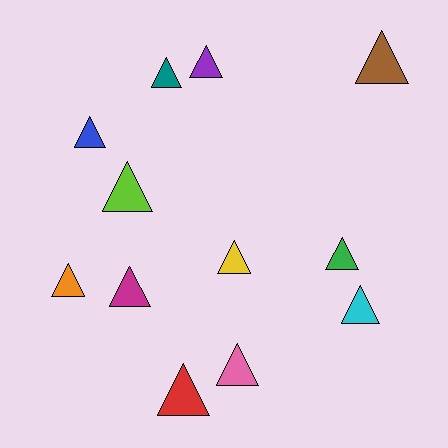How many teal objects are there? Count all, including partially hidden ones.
There is 1 teal object.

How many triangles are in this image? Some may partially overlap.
There are 12 triangles.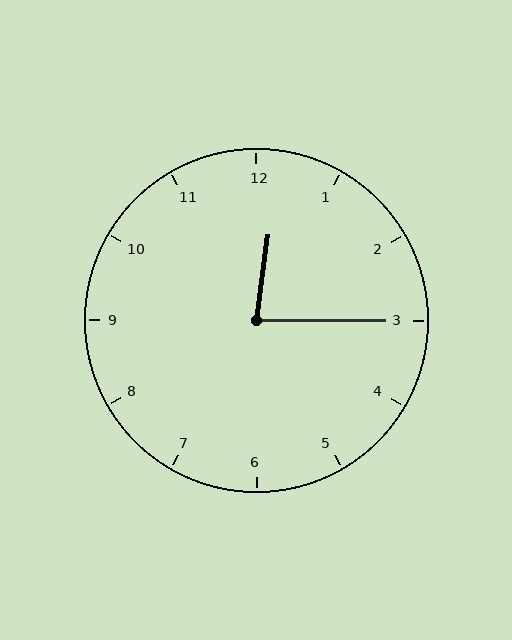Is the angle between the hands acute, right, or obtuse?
It is acute.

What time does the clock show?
12:15.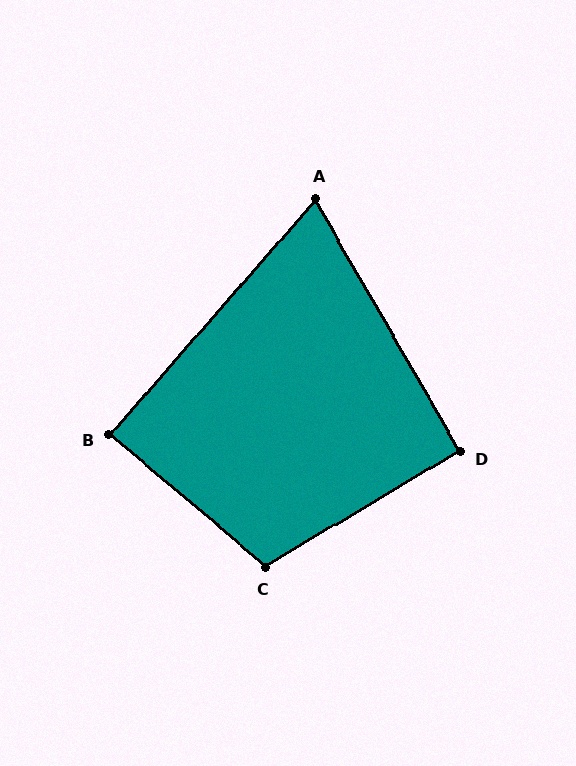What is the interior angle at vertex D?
Approximately 91 degrees (approximately right).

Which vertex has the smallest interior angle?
A, at approximately 71 degrees.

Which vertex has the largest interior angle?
C, at approximately 109 degrees.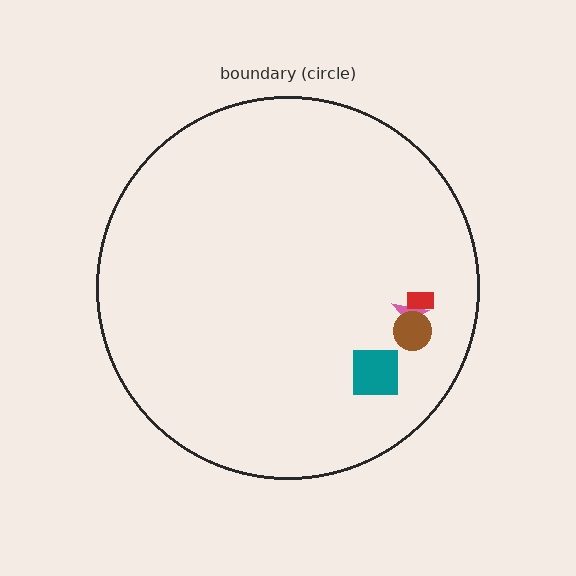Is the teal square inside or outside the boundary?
Inside.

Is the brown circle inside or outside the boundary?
Inside.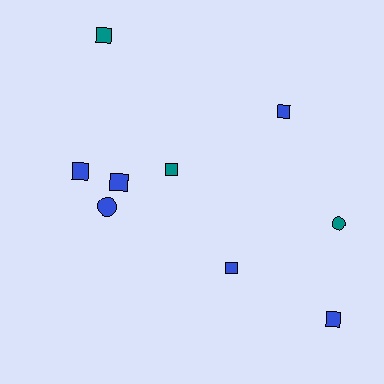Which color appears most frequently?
Blue, with 6 objects.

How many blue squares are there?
There are 5 blue squares.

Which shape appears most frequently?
Square, with 7 objects.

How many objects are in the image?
There are 9 objects.